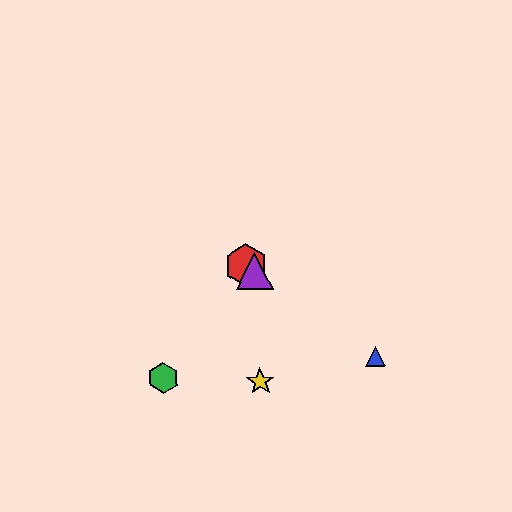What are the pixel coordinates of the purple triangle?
The purple triangle is at (254, 271).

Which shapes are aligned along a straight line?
The red hexagon, the blue triangle, the purple triangle are aligned along a straight line.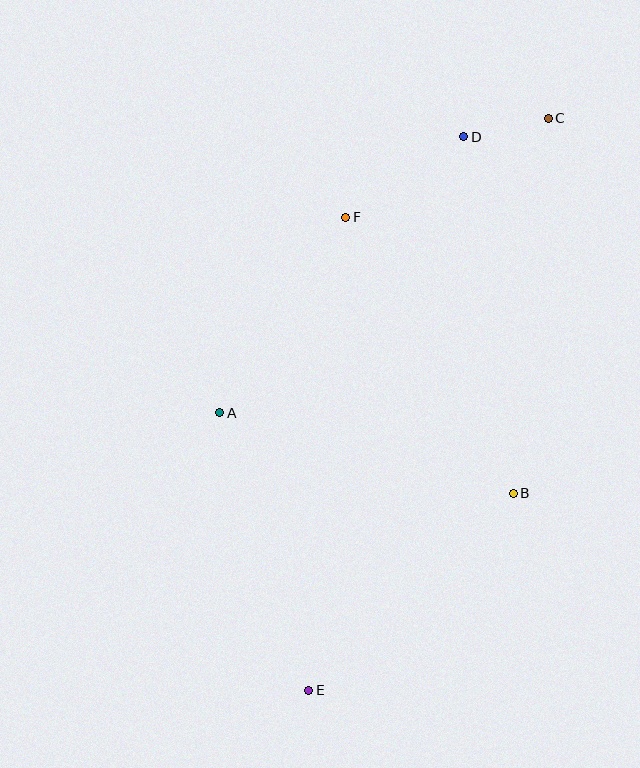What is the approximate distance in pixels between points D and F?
The distance between D and F is approximately 143 pixels.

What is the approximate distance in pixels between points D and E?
The distance between D and E is approximately 575 pixels.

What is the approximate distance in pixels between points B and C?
The distance between B and C is approximately 376 pixels.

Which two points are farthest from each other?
Points C and E are farthest from each other.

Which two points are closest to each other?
Points C and D are closest to each other.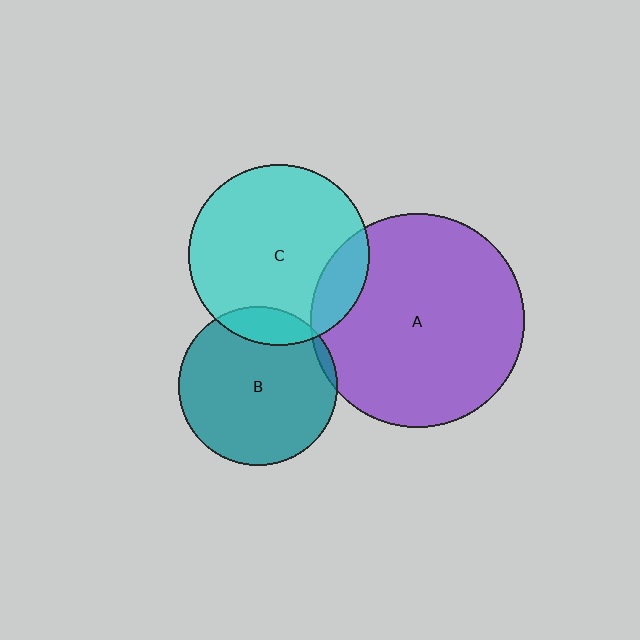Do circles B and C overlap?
Yes.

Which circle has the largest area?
Circle A (purple).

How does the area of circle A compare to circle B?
Approximately 1.8 times.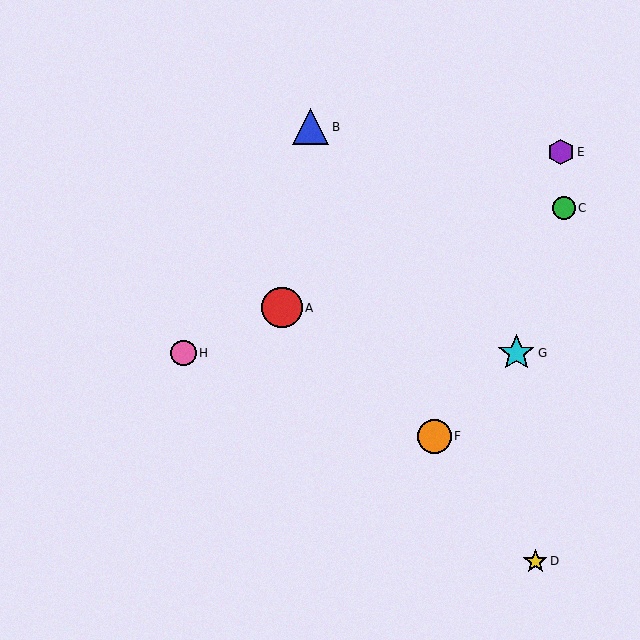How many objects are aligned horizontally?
2 objects (G, H) are aligned horizontally.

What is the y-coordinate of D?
Object D is at y≈561.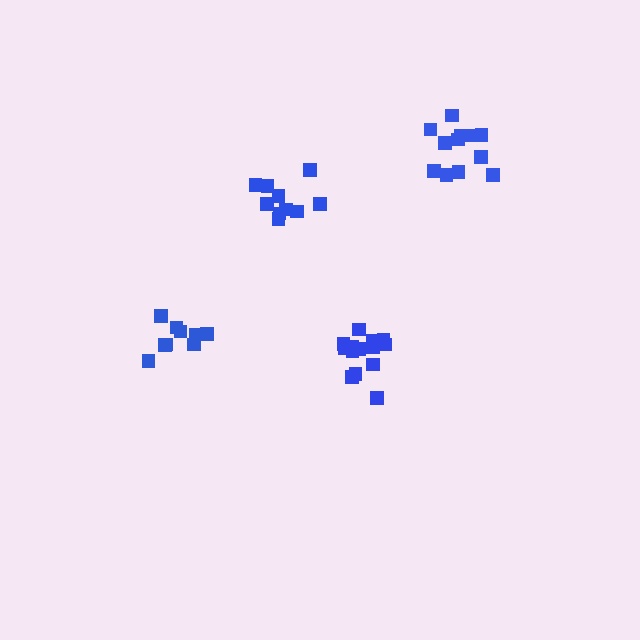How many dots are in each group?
Group 1: 10 dots, Group 2: 9 dots, Group 3: 12 dots, Group 4: 14 dots (45 total).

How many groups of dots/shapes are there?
There are 4 groups.